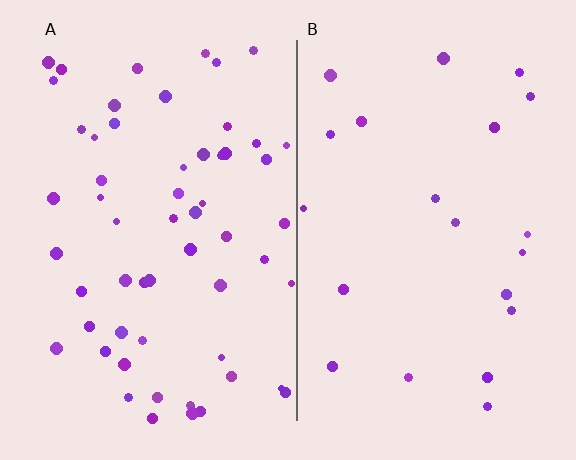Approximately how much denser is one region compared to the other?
Approximately 2.7× — region A over region B.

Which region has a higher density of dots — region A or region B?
A (the left).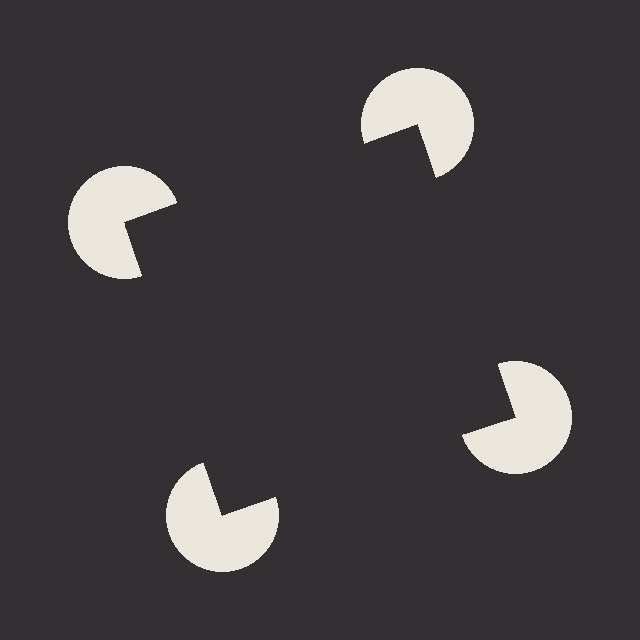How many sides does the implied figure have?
4 sides.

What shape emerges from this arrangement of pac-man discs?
An illusory square — its edges are inferred from the aligned wedge cuts in the pac-man discs, not physically drawn.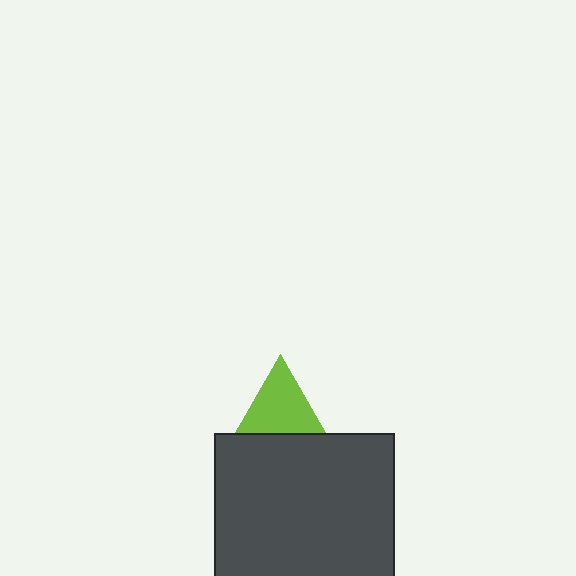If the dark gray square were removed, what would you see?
You would see the complete lime triangle.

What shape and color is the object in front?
The object in front is a dark gray square.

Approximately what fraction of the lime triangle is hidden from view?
Roughly 31% of the lime triangle is hidden behind the dark gray square.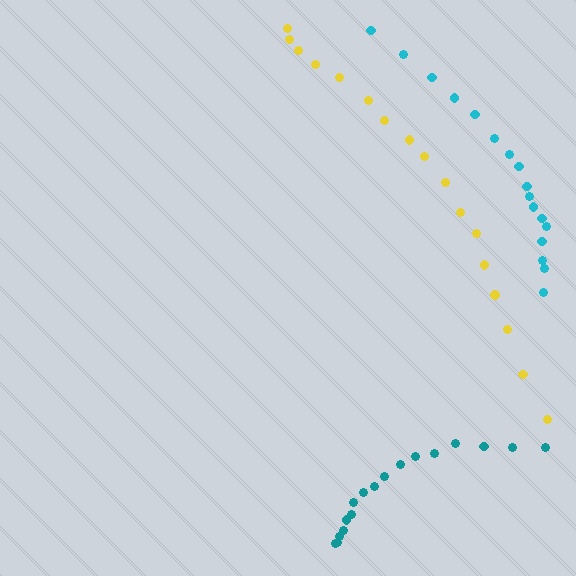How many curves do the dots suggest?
There are 3 distinct paths.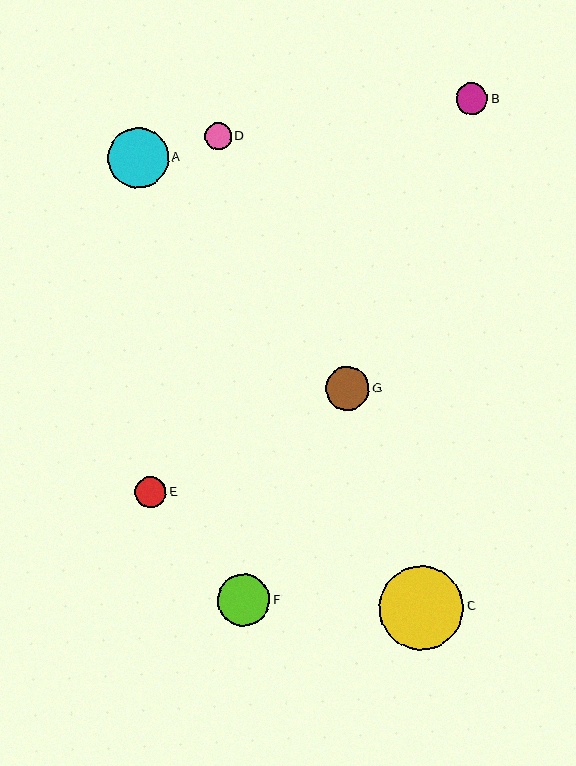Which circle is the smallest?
Circle D is the smallest with a size of approximately 26 pixels.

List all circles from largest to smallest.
From largest to smallest: C, A, F, G, E, B, D.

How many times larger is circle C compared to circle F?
Circle C is approximately 1.6 times the size of circle F.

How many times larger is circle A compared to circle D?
Circle A is approximately 2.3 times the size of circle D.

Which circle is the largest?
Circle C is the largest with a size of approximately 85 pixels.